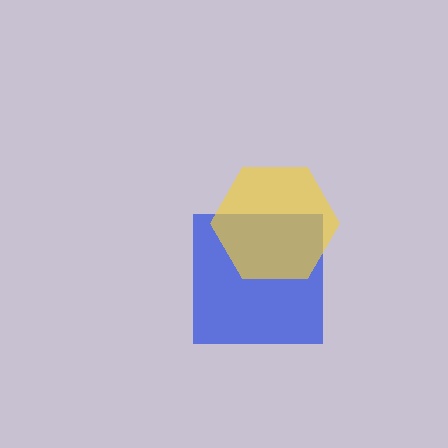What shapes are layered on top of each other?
The layered shapes are: a blue square, a yellow hexagon.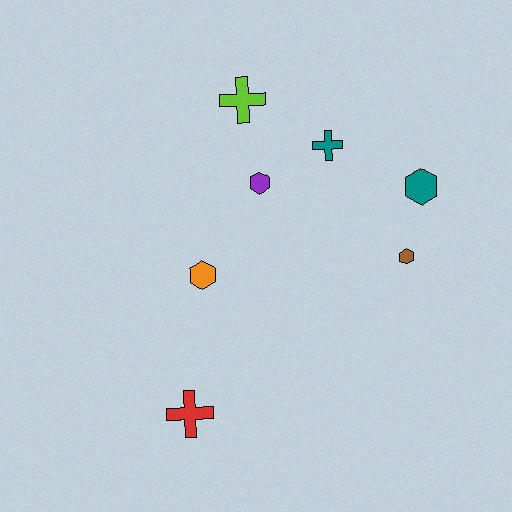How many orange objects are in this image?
There is 1 orange object.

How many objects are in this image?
There are 7 objects.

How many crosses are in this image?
There are 3 crosses.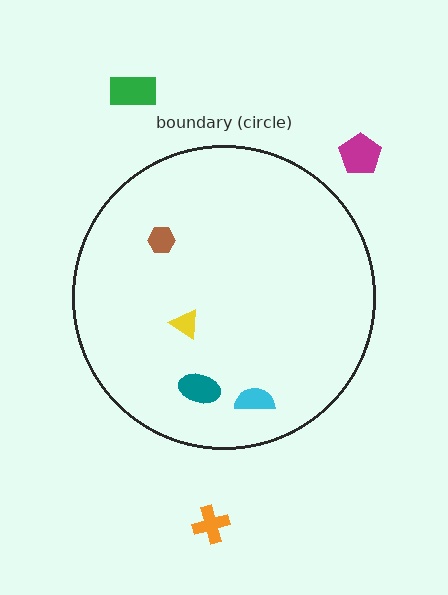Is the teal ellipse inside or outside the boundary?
Inside.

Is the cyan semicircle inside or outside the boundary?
Inside.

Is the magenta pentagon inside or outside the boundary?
Outside.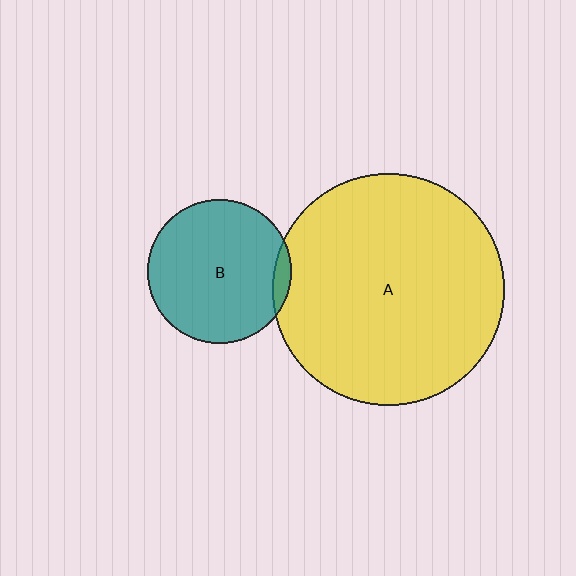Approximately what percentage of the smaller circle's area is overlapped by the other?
Approximately 5%.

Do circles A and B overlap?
Yes.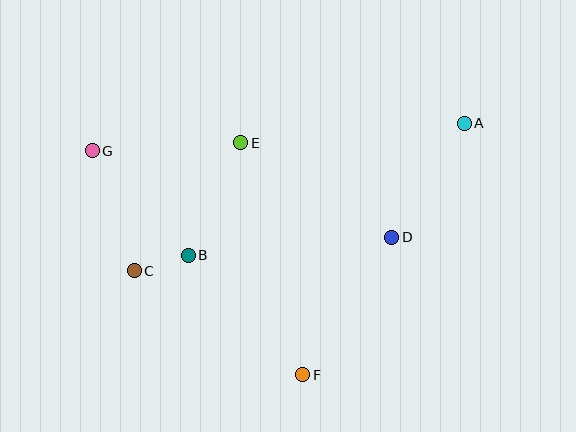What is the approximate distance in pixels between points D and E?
The distance between D and E is approximately 178 pixels.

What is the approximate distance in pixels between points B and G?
The distance between B and G is approximately 142 pixels.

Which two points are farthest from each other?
Points A and G are farthest from each other.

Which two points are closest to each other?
Points B and C are closest to each other.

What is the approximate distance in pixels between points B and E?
The distance between B and E is approximately 125 pixels.